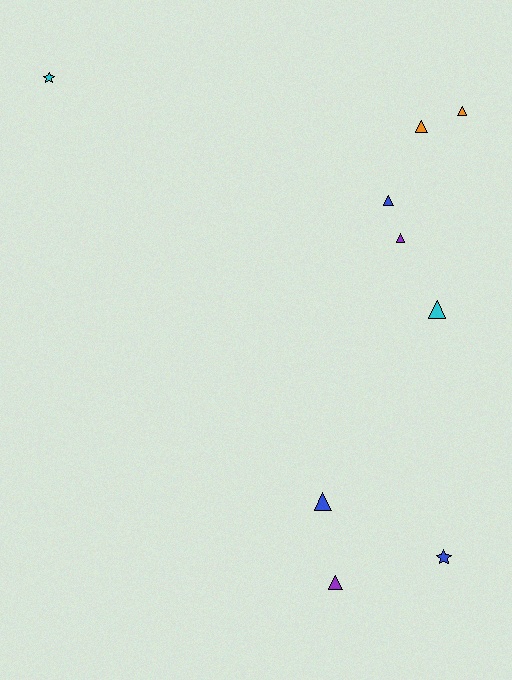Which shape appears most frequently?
Triangle, with 7 objects.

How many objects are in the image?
There are 9 objects.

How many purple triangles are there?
There are 2 purple triangles.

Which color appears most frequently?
Blue, with 3 objects.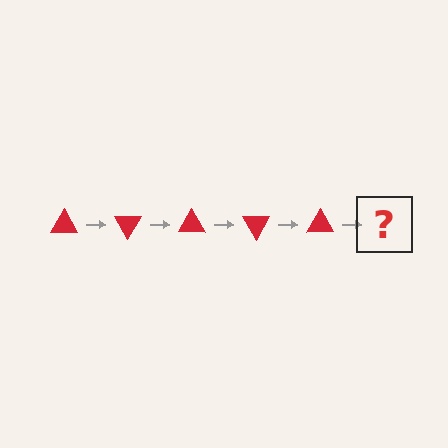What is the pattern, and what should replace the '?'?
The pattern is that the triangle rotates 60 degrees each step. The '?' should be a red triangle rotated 300 degrees.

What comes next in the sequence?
The next element should be a red triangle rotated 300 degrees.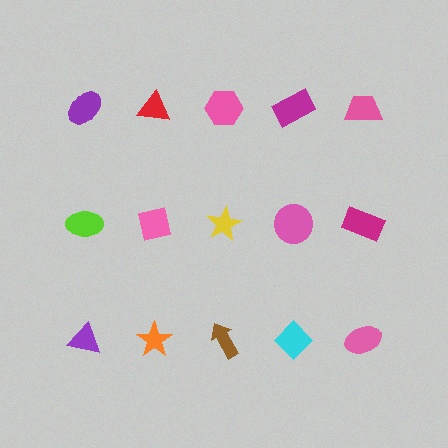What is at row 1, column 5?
A pink trapezoid.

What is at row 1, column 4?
A magenta rectangle.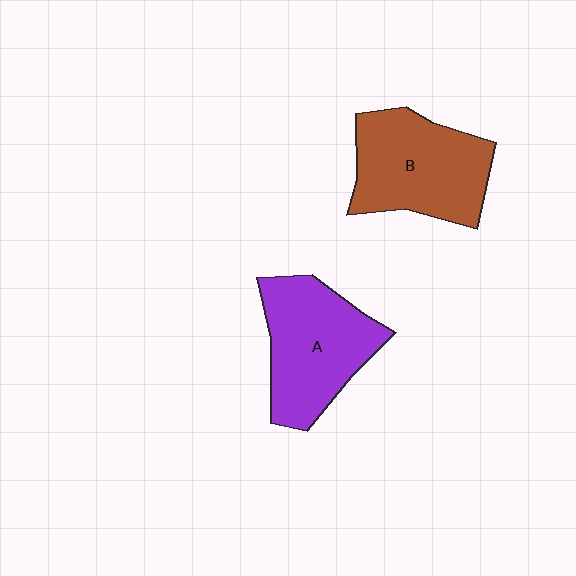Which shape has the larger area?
Shape B (brown).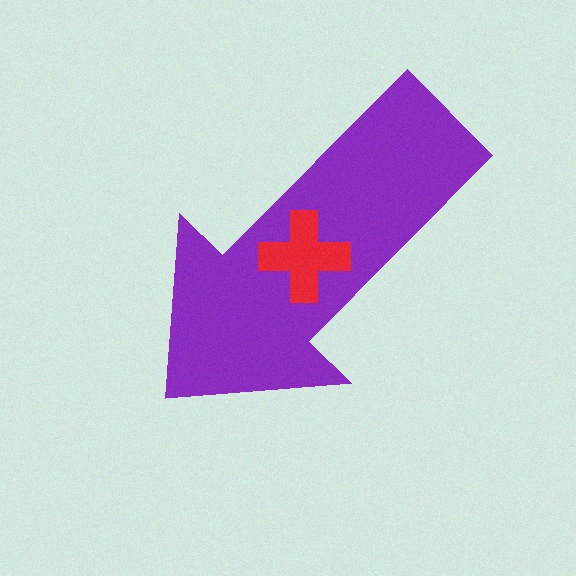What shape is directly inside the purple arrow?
The red cross.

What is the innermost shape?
The red cross.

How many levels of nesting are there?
2.